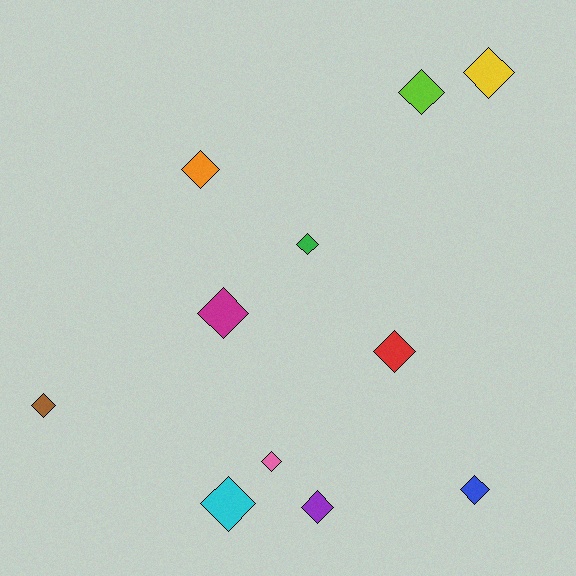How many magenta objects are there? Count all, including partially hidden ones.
There is 1 magenta object.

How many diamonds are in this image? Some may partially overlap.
There are 11 diamonds.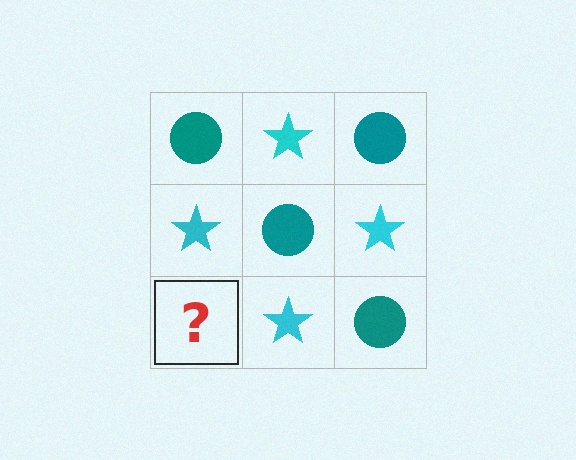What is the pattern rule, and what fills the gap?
The rule is that it alternates teal circle and cyan star in a checkerboard pattern. The gap should be filled with a teal circle.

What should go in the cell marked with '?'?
The missing cell should contain a teal circle.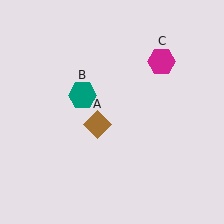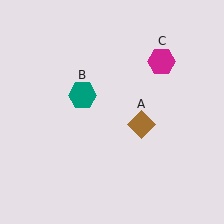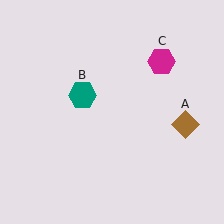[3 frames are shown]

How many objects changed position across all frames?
1 object changed position: brown diamond (object A).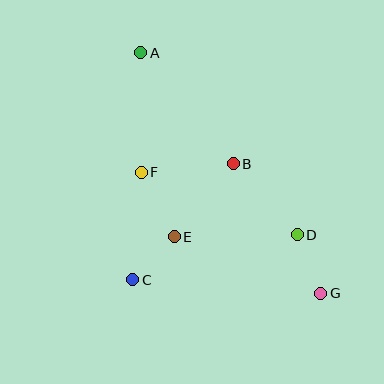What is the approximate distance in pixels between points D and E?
The distance between D and E is approximately 123 pixels.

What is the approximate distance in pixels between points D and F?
The distance between D and F is approximately 168 pixels.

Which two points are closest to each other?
Points C and E are closest to each other.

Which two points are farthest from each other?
Points A and G are farthest from each other.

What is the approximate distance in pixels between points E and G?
The distance between E and G is approximately 157 pixels.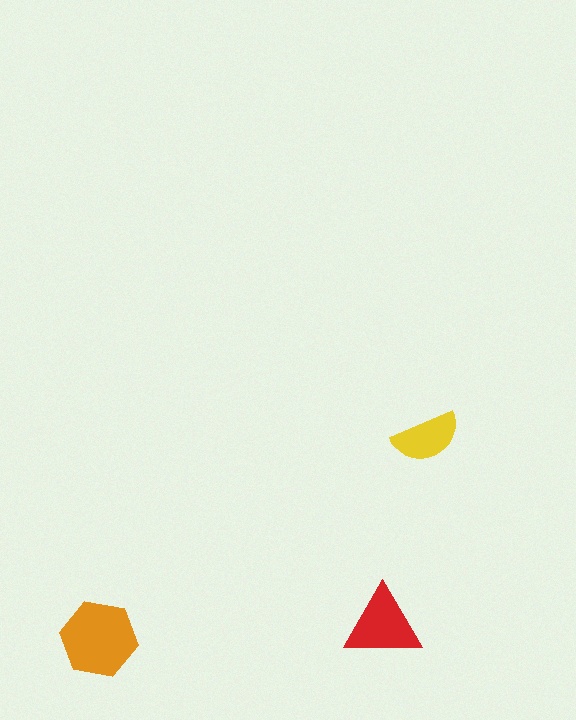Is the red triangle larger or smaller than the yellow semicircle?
Larger.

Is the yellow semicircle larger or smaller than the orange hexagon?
Smaller.